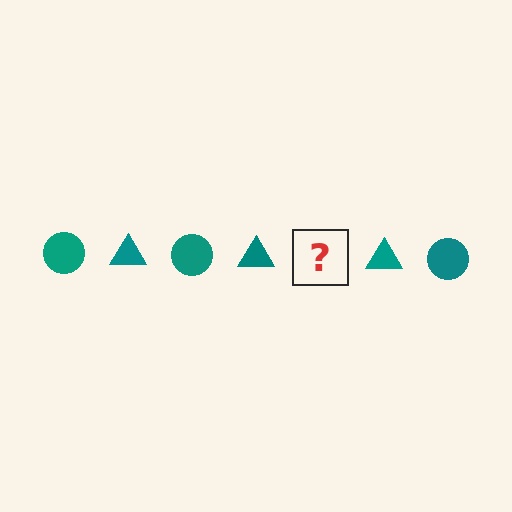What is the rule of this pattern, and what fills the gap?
The rule is that the pattern cycles through circle, triangle shapes in teal. The gap should be filled with a teal circle.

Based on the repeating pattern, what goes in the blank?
The blank should be a teal circle.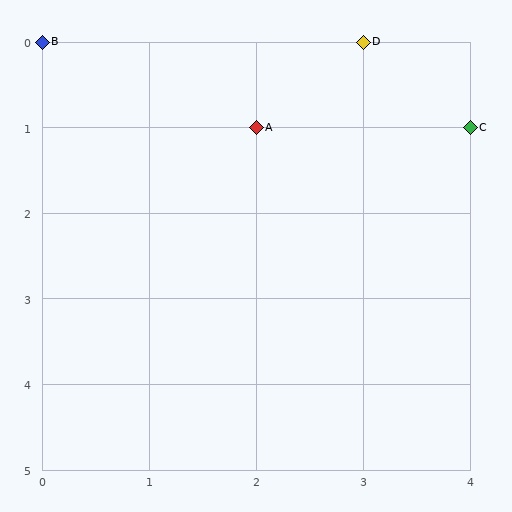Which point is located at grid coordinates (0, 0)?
Point B is at (0, 0).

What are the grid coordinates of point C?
Point C is at grid coordinates (4, 1).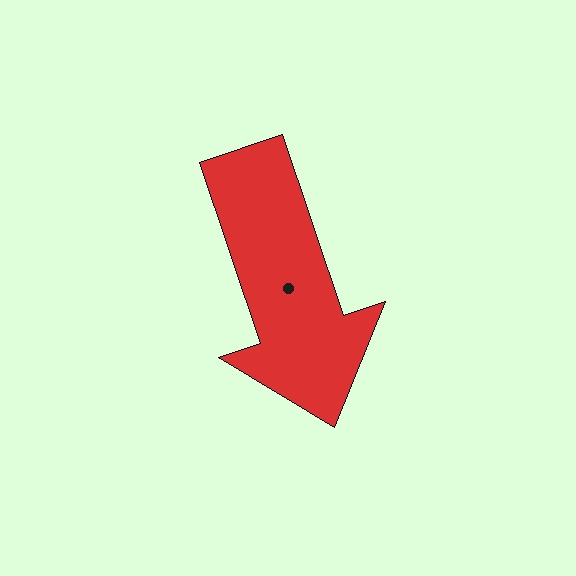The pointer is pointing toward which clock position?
Roughly 5 o'clock.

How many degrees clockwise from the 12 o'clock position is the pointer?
Approximately 161 degrees.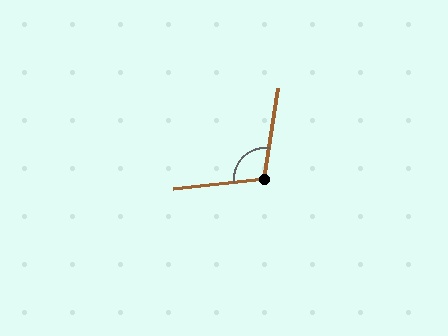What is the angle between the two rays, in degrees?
Approximately 105 degrees.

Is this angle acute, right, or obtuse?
It is obtuse.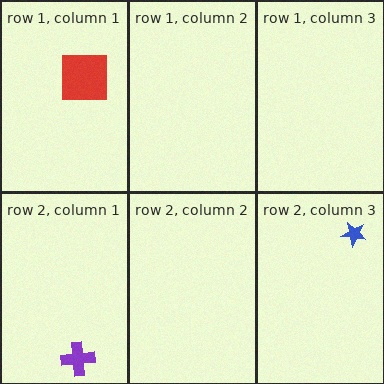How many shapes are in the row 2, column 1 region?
1.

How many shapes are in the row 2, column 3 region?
1.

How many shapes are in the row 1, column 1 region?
1.